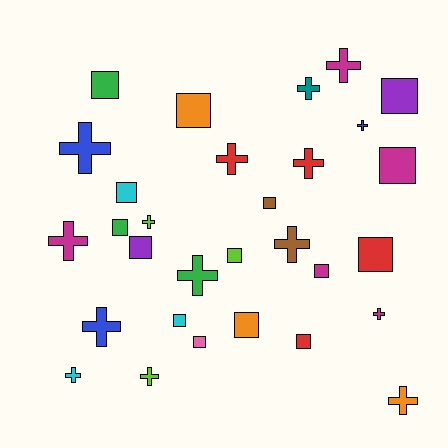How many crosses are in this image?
There are 15 crosses.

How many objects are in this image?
There are 30 objects.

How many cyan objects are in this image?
There are 3 cyan objects.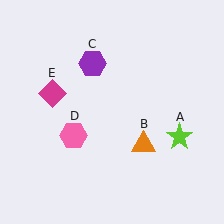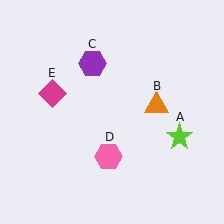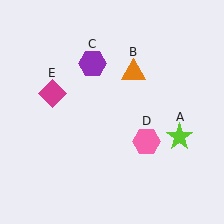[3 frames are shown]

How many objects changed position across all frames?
2 objects changed position: orange triangle (object B), pink hexagon (object D).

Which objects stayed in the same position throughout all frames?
Lime star (object A) and purple hexagon (object C) and magenta diamond (object E) remained stationary.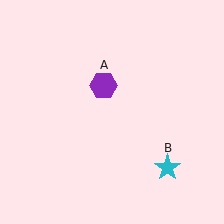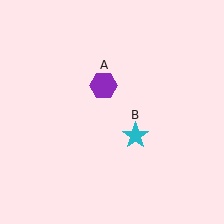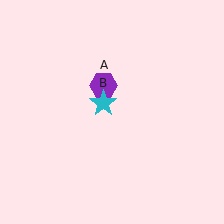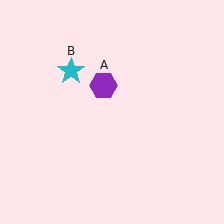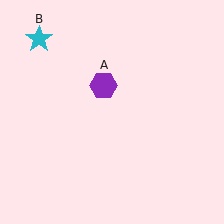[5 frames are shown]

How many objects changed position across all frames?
1 object changed position: cyan star (object B).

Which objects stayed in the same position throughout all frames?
Purple hexagon (object A) remained stationary.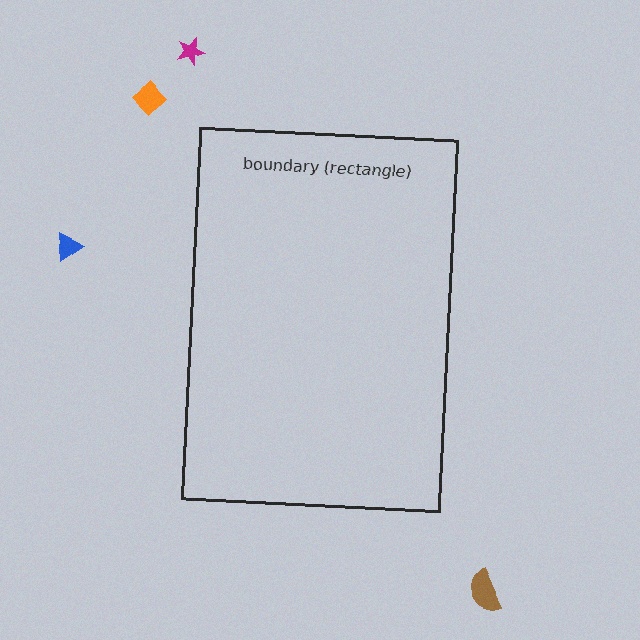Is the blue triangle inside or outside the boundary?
Outside.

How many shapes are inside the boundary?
0 inside, 4 outside.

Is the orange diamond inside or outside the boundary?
Outside.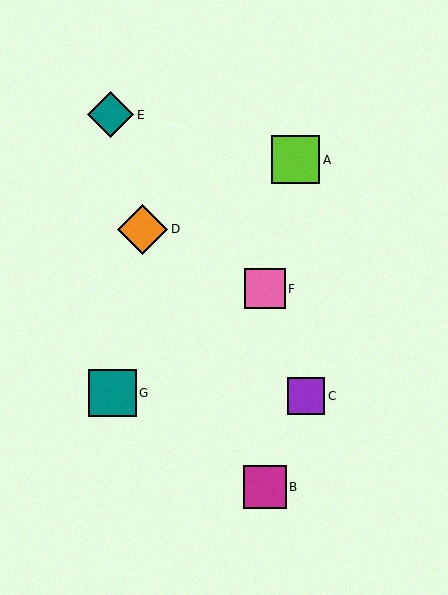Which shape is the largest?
The orange diamond (labeled D) is the largest.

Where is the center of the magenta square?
The center of the magenta square is at (265, 487).